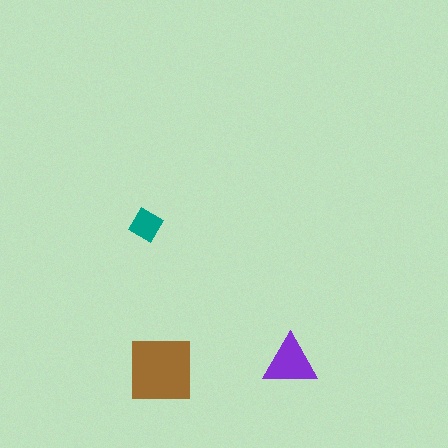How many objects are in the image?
There are 3 objects in the image.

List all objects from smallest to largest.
The teal diamond, the purple triangle, the brown square.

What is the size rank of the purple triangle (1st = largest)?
2nd.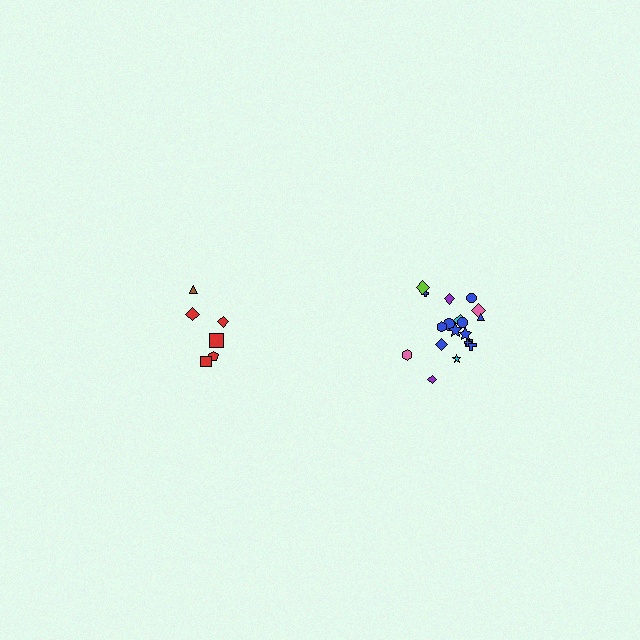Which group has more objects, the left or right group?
The right group.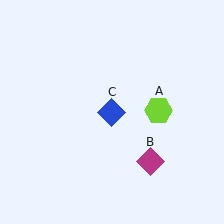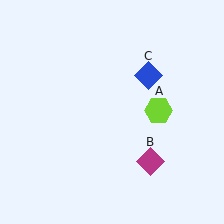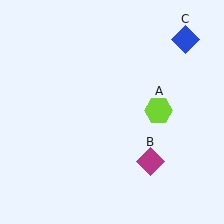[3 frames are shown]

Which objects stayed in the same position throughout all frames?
Lime hexagon (object A) and magenta diamond (object B) remained stationary.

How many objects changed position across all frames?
1 object changed position: blue diamond (object C).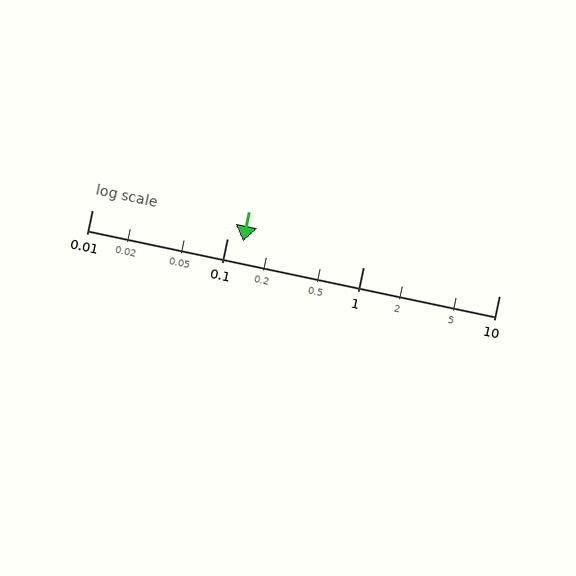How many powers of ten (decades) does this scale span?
The scale spans 3 decades, from 0.01 to 10.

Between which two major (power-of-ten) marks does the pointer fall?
The pointer is between 0.1 and 1.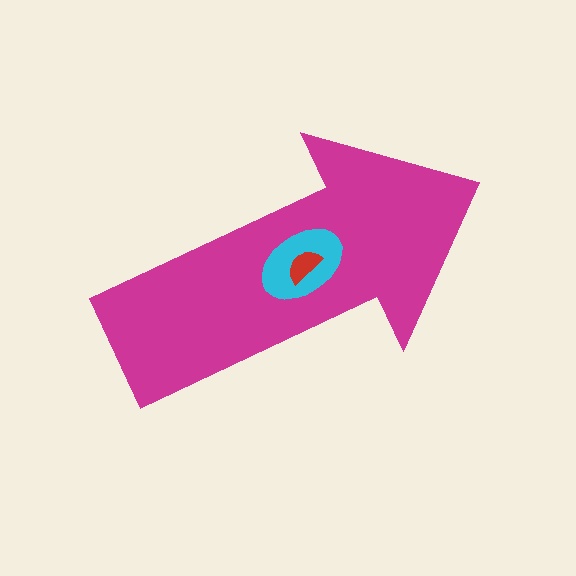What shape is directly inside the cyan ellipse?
The red semicircle.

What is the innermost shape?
The red semicircle.